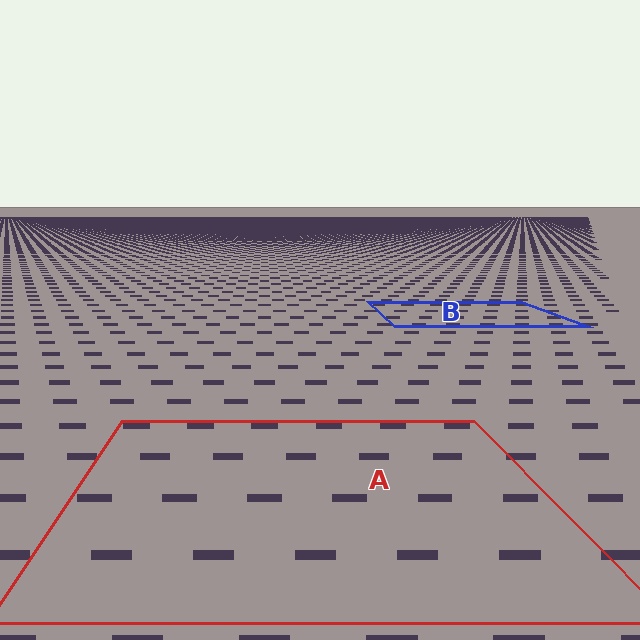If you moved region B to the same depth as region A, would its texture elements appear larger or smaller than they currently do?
They would appear larger. At a closer depth, the same texture elements are projected at a bigger on-screen size.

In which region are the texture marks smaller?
The texture marks are smaller in region B, because it is farther away.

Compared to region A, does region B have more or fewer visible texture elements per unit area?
Region B has more texture elements per unit area — they are packed more densely because it is farther away.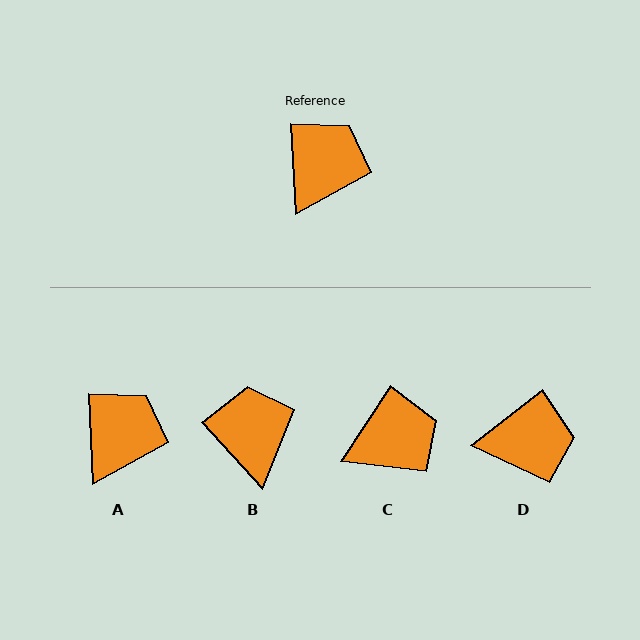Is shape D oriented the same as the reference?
No, it is off by about 55 degrees.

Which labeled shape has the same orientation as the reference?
A.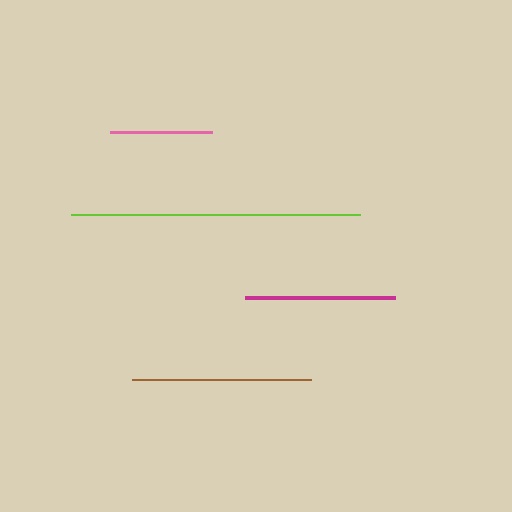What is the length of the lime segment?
The lime segment is approximately 289 pixels long.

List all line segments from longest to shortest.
From longest to shortest: lime, brown, magenta, pink.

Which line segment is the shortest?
The pink line is the shortest at approximately 102 pixels.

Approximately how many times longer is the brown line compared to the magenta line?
The brown line is approximately 1.2 times the length of the magenta line.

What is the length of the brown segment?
The brown segment is approximately 179 pixels long.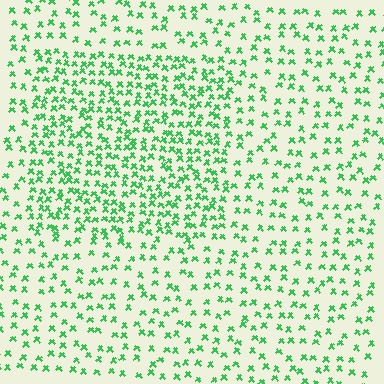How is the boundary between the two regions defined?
The boundary is defined by a change in element density (approximately 1.9x ratio). All elements are the same color, size, and shape.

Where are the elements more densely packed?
The elements are more densely packed inside the rectangle boundary.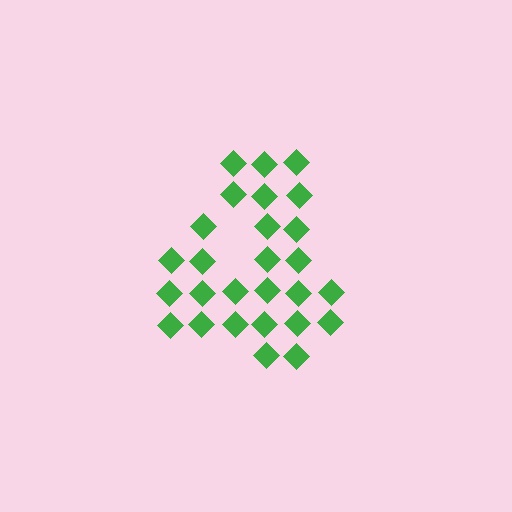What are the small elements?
The small elements are diamonds.